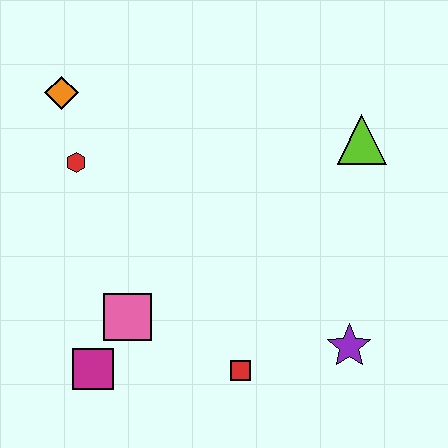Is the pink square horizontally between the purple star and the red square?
No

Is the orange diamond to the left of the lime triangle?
Yes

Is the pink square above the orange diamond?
No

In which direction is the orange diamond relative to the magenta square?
The orange diamond is above the magenta square.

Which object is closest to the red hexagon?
The orange diamond is closest to the red hexagon.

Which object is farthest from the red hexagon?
The purple star is farthest from the red hexagon.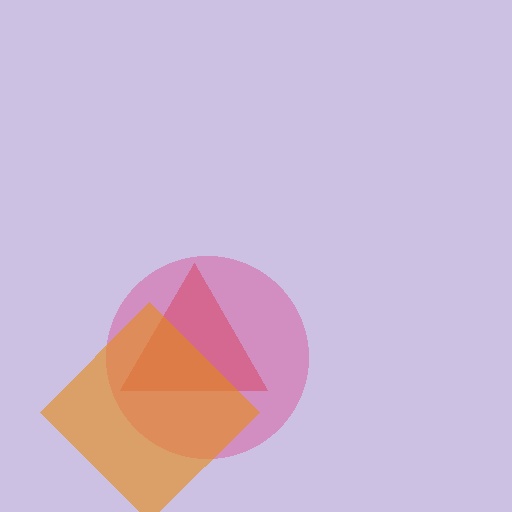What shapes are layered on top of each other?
The layered shapes are: a red triangle, a pink circle, an orange diamond.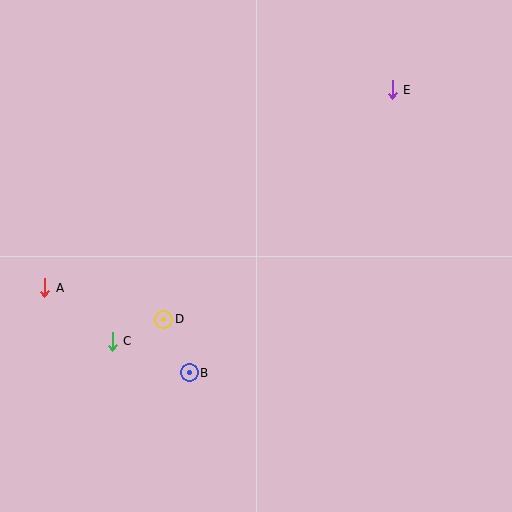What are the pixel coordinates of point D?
Point D is at (163, 319).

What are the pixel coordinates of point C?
Point C is at (112, 341).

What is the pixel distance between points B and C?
The distance between B and C is 83 pixels.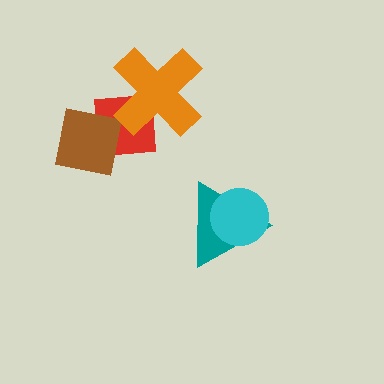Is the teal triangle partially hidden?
Yes, it is partially covered by another shape.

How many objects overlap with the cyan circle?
1 object overlaps with the cyan circle.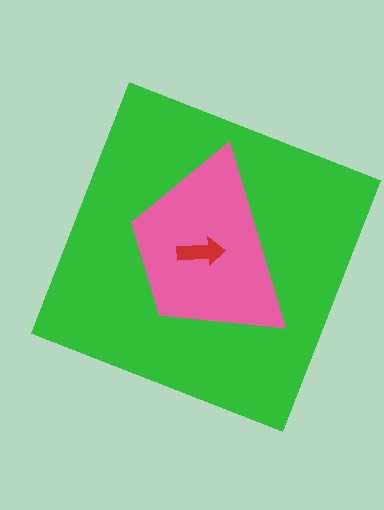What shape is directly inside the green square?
The pink trapezoid.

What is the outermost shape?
The green square.